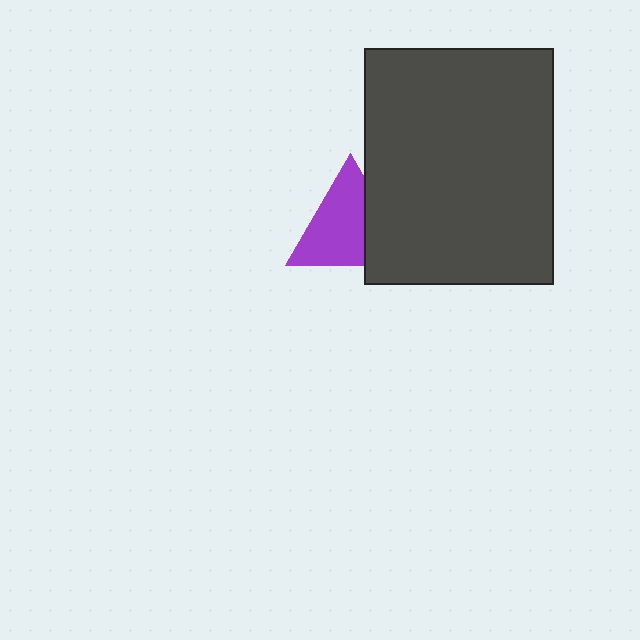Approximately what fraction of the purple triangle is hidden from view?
Roughly 32% of the purple triangle is hidden behind the dark gray rectangle.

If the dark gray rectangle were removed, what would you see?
You would see the complete purple triangle.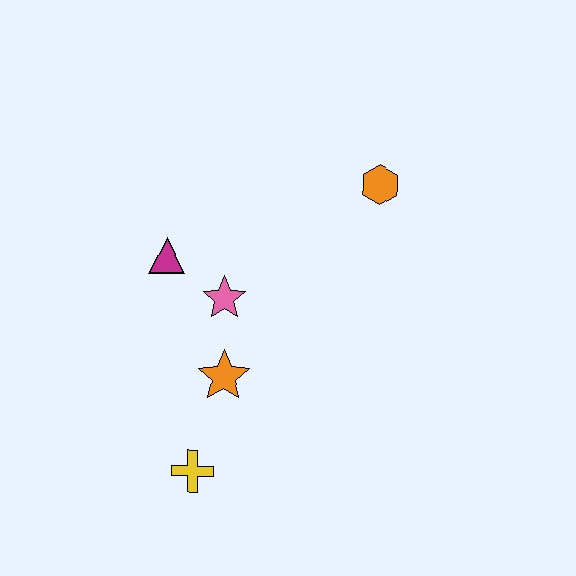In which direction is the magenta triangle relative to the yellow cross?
The magenta triangle is above the yellow cross.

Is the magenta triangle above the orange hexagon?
No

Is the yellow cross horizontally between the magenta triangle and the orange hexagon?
Yes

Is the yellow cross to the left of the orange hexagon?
Yes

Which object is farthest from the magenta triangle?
The orange hexagon is farthest from the magenta triangle.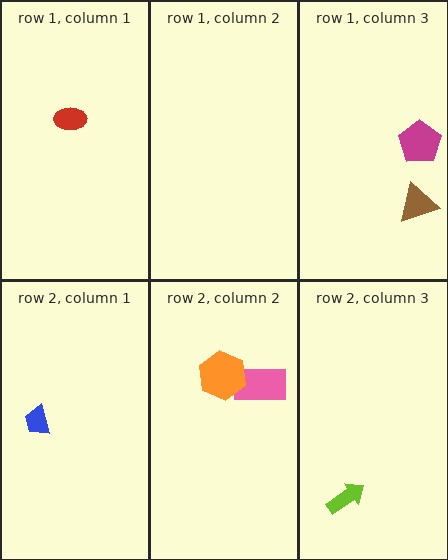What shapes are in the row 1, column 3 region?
The brown triangle, the magenta pentagon.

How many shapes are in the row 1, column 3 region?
2.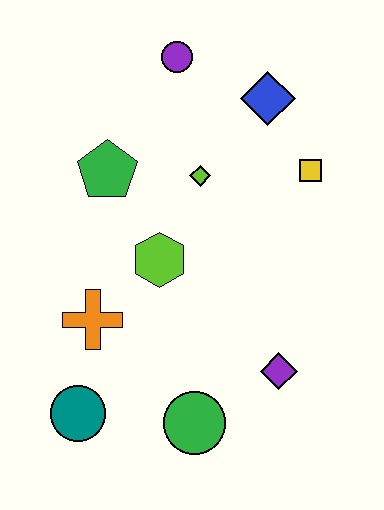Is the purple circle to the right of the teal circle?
Yes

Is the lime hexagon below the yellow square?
Yes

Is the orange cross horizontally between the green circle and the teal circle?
Yes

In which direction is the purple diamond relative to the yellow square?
The purple diamond is below the yellow square.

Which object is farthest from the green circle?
The purple circle is farthest from the green circle.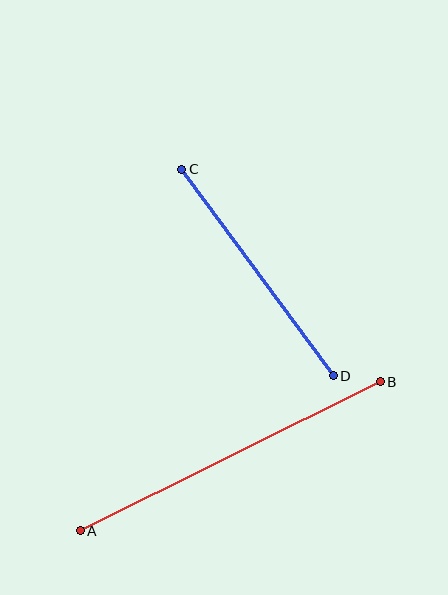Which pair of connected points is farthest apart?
Points A and B are farthest apart.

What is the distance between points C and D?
The distance is approximately 256 pixels.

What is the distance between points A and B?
The distance is approximately 335 pixels.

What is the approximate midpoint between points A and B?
The midpoint is at approximately (230, 456) pixels.